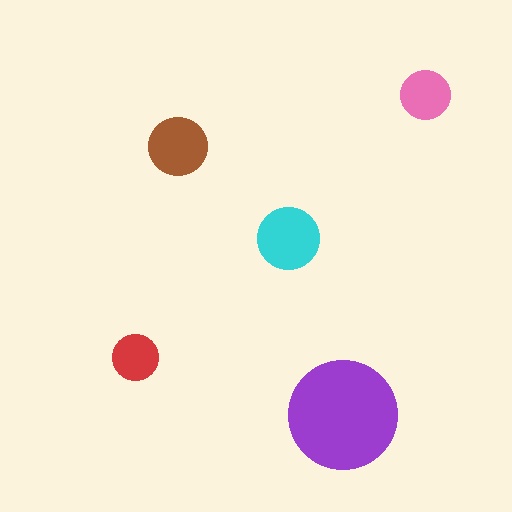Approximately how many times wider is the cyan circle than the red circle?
About 1.5 times wider.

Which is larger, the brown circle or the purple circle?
The purple one.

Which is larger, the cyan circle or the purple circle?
The purple one.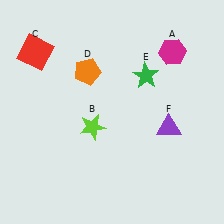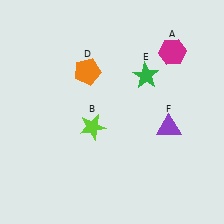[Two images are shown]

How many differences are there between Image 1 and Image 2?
There is 1 difference between the two images.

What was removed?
The red square (C) was removed in Image 2.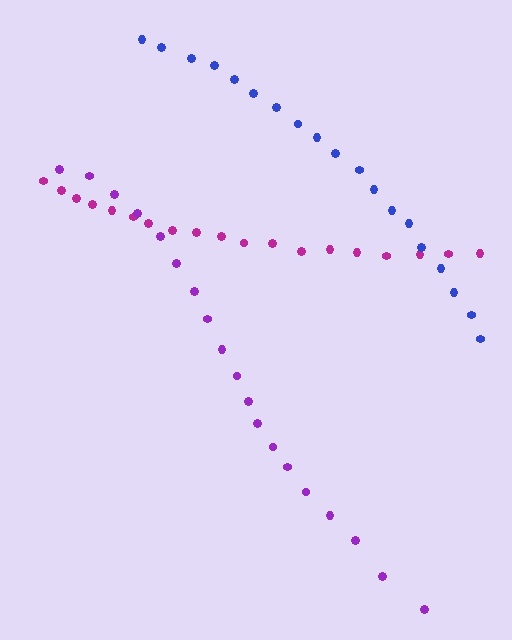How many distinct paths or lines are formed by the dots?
There are 3 distinct paths.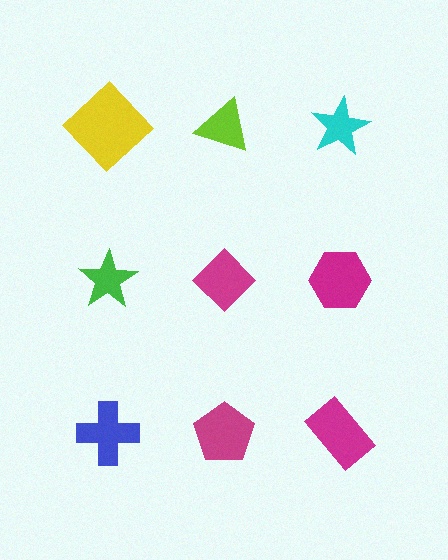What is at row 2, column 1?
A green star.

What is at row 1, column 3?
A cyan star.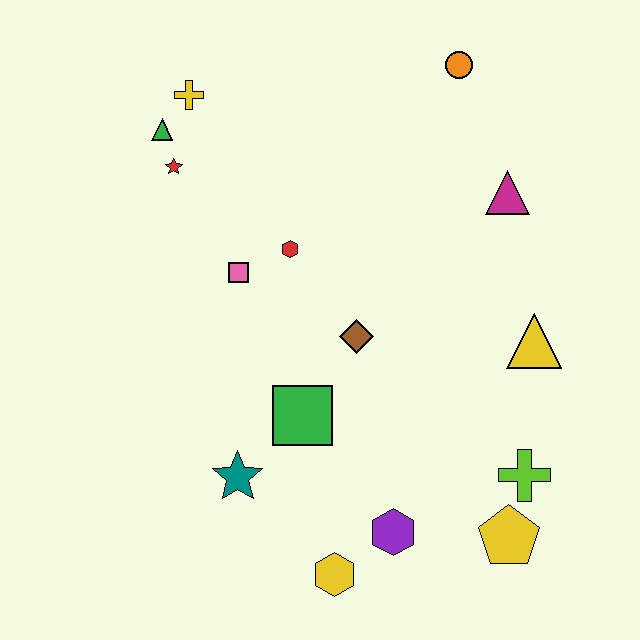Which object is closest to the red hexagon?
The pink square is closest to the red hexagon.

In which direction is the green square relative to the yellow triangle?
The green square is to the left of the yellow triangle.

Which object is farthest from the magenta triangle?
The yellow hexagon is farthest from the magenta triangle.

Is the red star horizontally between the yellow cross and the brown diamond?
No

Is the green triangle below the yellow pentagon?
No